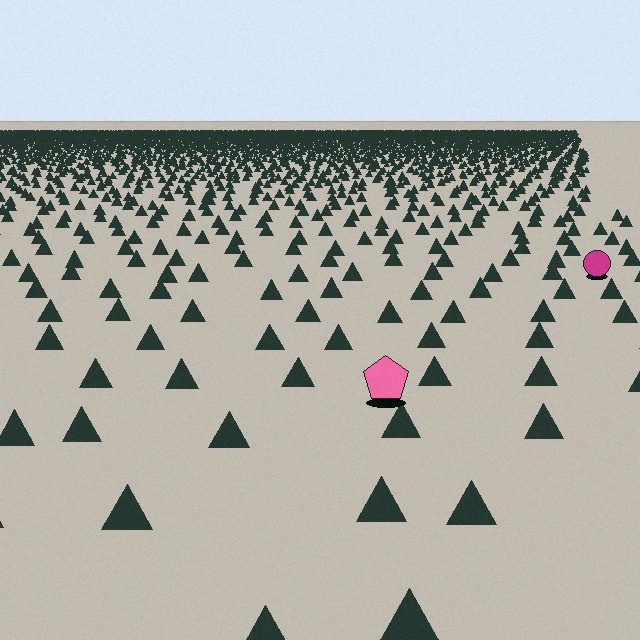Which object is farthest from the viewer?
The magenta circle is farthest from the viewer. It appears smaller and the ground texture around it is denser.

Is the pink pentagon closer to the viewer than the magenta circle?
Yes. The pink pentagon is closer — you can tell from the texture gradient: the ground texture is coarser near it.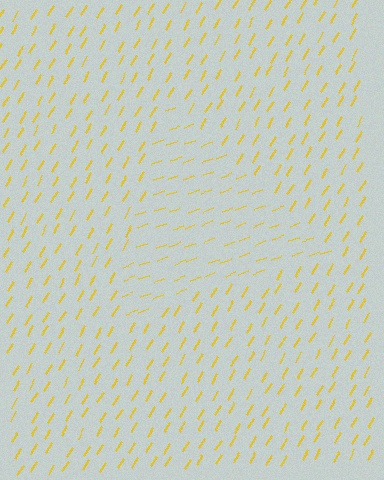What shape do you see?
I see a triangle.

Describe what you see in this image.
The image is filled with small yellow line segments. A triangle region in the image has lines oriented differently from the surrounding lines, creating a visible texture boundary.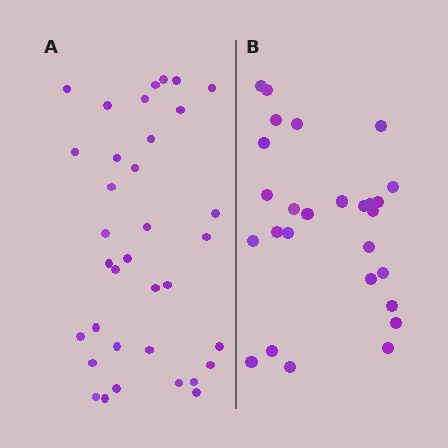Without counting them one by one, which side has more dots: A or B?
Region A (the left region) has more dots.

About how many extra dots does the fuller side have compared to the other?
Region A has roughly 8 or so more dots than region B.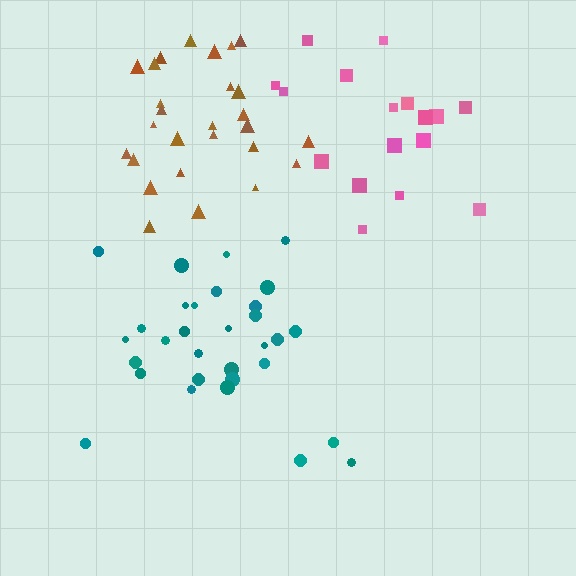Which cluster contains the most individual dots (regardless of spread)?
Teal (32).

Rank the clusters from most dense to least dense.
teal, brown, pink.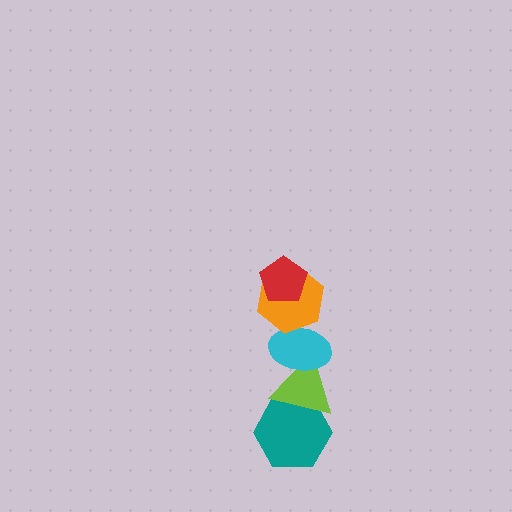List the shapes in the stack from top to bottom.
From top to bottom: the red pentagon, the orange hexagon, the cyan ellipse, the lime triangle, the teal hexagon.